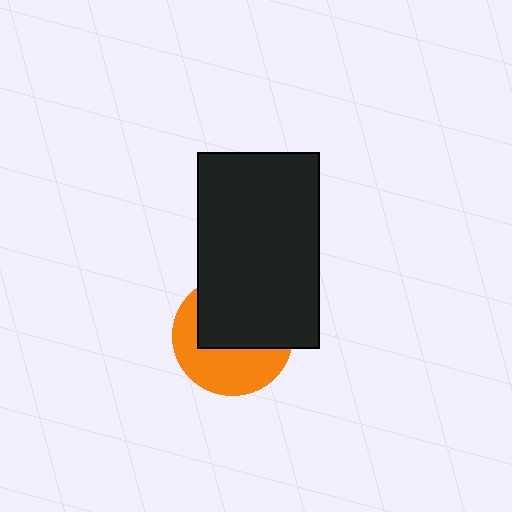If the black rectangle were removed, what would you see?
You would see the complete orange circle.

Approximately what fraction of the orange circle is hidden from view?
Roughly 54% of the orange circle is hidden behind the black rectangle.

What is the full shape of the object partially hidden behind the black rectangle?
The partially hidden object is an orange circle.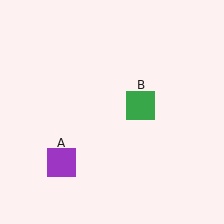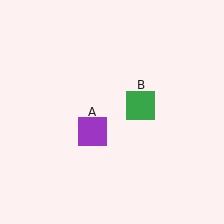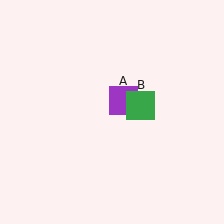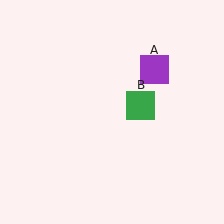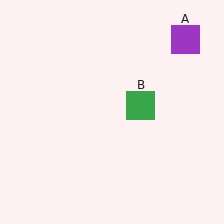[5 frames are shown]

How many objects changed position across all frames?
1 object changed position: purple square (object A).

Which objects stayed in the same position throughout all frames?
Green square (object B) remained stationary.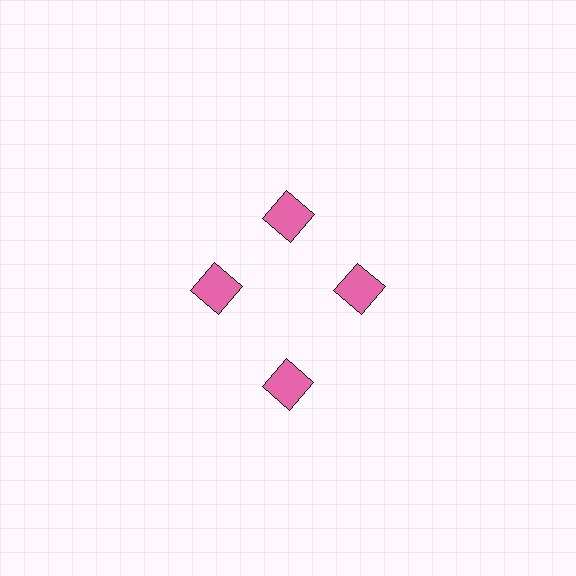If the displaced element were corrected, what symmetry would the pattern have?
It would have 4-fold rotational symmetry — the pattern would map onto itself every 90 degrees.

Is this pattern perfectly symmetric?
No. The 4 pink squares are arranged in a ring, but one element near the 6 o'clock position is pushed outward from the center, breaking the 4-fold rotational symmetry.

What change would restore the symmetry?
The symmetry would be restored by moving it inward, back onto the ring so that all 4 squares sit at equal angles and equal distance from the center.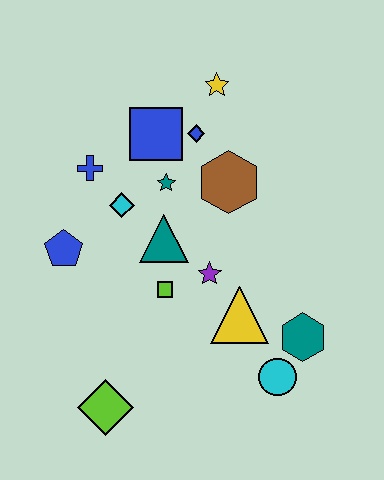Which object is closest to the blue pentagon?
The cyan diamond is closest to the blue pentagon.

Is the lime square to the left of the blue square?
No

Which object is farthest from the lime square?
The yellow star is farthest from the lime square.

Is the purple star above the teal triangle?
No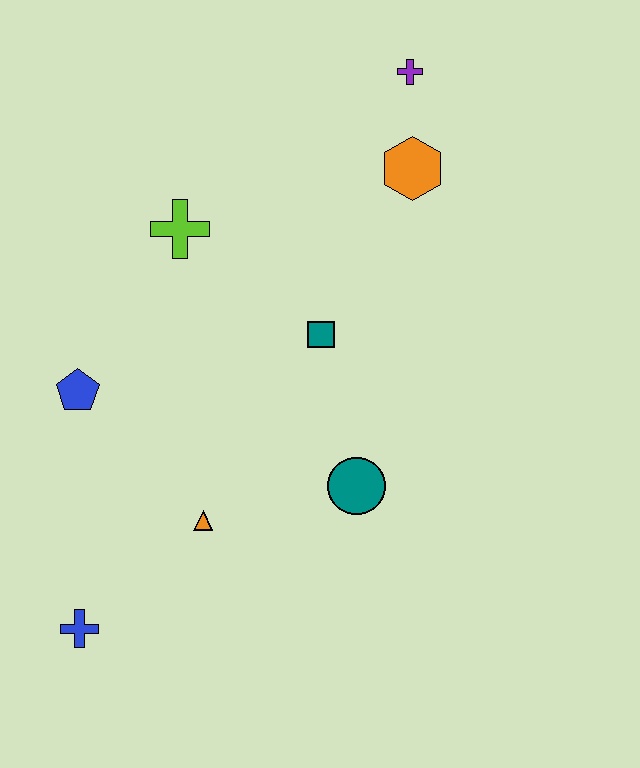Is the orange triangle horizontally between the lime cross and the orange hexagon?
Yes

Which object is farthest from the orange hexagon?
The blue cross is farthest from the orange hexagon.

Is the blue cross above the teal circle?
No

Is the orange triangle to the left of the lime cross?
No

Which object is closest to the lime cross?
The teal square is closest to the lime cross.